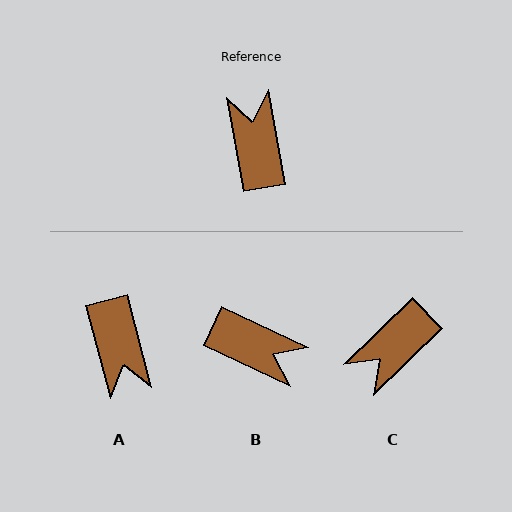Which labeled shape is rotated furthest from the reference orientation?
A, about 175 degrees away.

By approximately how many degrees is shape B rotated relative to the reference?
Approximately 126 degrees clockwise.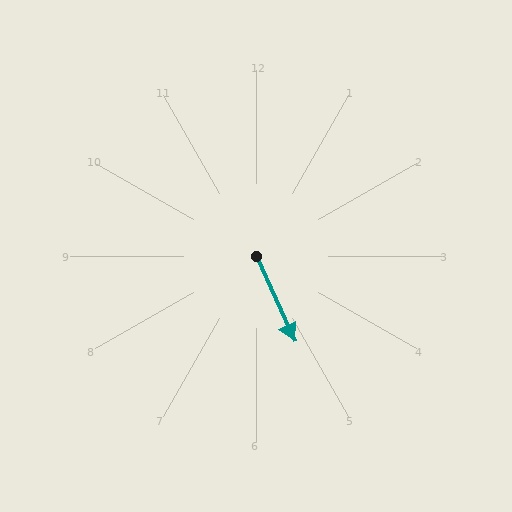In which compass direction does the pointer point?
Southeast.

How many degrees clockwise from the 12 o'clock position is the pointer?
Approximately 156 degrees.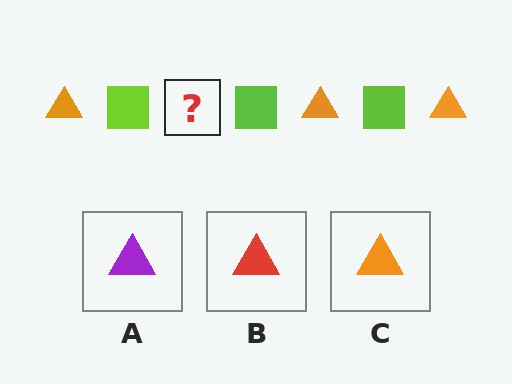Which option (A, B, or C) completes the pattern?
C.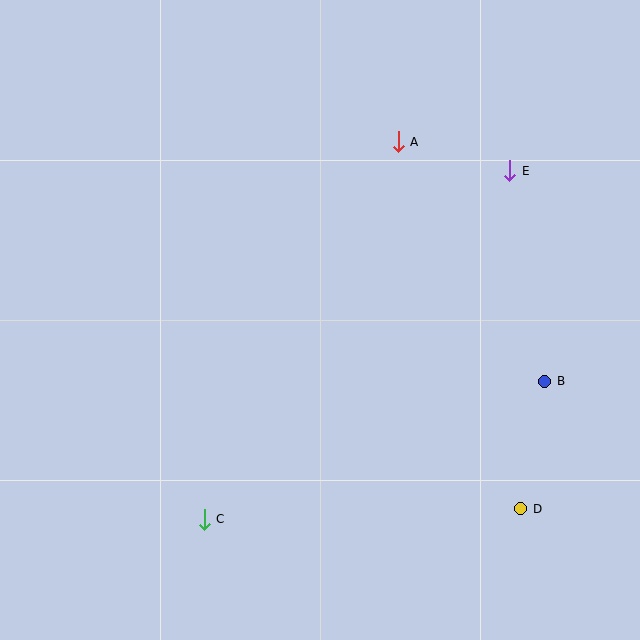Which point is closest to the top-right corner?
Point E is closest to the top-right corner.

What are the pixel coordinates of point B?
Point B is at (545, 381).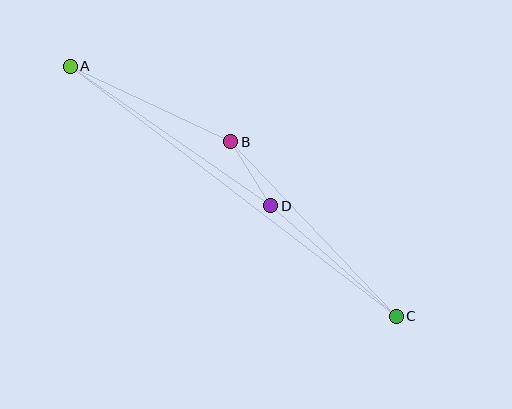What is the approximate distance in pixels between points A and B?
The distance between A and B is approximately 177 pixels.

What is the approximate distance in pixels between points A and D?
The distance between A and D is approximately 245 pixels.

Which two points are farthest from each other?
Points A and C are farthest from each other.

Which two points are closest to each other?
Points B and D are closest to each other.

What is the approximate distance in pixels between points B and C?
The distance between B and C is approximately 241 pixels.